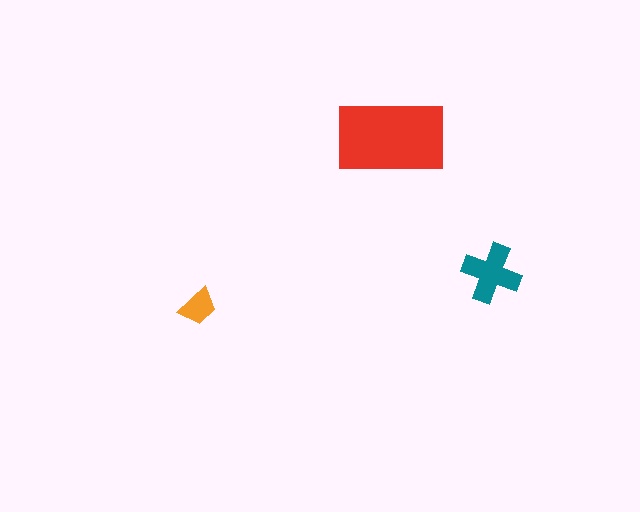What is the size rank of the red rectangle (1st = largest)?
1st.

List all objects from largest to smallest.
The red rectangle, the teal cross, the orange trapezoid.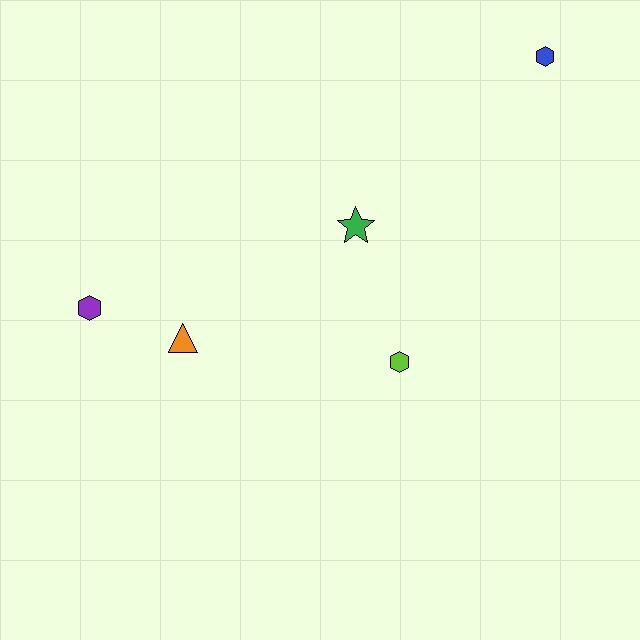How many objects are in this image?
There are 5 objects.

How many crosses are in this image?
There are no crosses.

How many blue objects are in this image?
There is 1 blue object.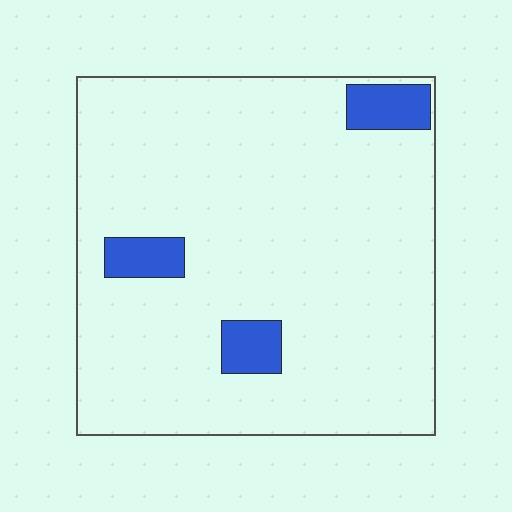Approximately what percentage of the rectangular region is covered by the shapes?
Approximately 10%.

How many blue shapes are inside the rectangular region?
3.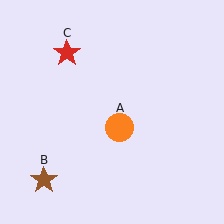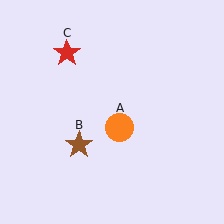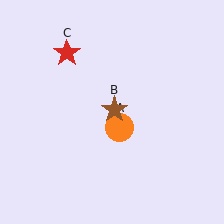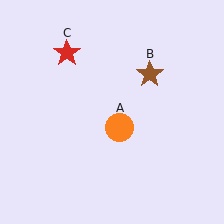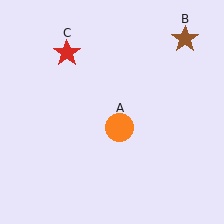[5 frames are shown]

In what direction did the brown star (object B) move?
The brown star (object B) moved up and to the right.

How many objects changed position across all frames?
1 object changed position: brown star (object B).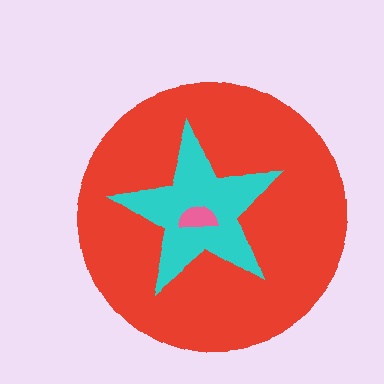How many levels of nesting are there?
3.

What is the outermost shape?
The red circle.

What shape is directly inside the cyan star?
The pink semicircle.